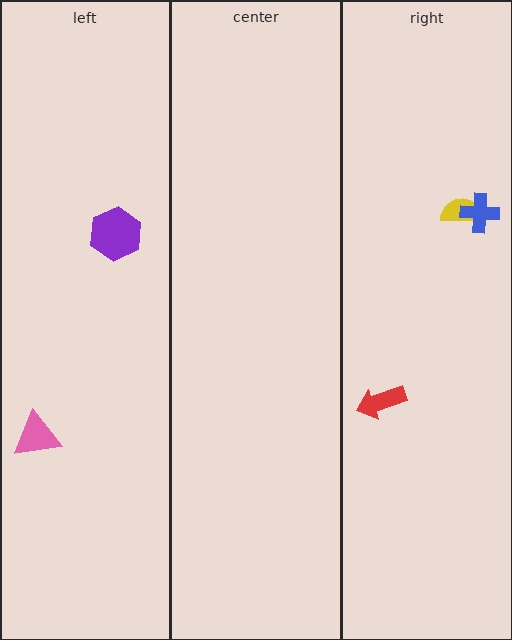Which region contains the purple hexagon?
The left region.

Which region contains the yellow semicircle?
The right region.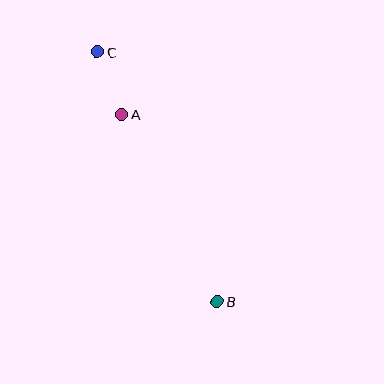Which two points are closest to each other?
Points A and C are closest to each other.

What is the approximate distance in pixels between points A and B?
The distance between A and B is approximately 210 pixels.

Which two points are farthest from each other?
Points B and C are farthest from each other.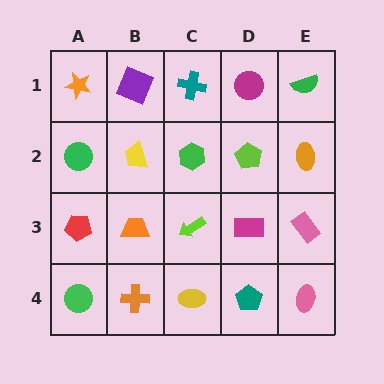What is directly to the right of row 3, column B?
A lime arrow.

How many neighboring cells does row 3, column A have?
3.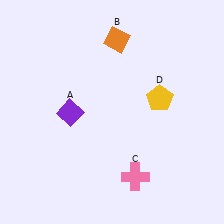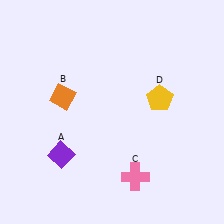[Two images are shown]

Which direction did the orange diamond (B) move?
The orange diamond (B) moved down.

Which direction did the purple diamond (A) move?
The purple diamond (A) moved down.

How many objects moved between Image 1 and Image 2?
2 objects moved between the two images.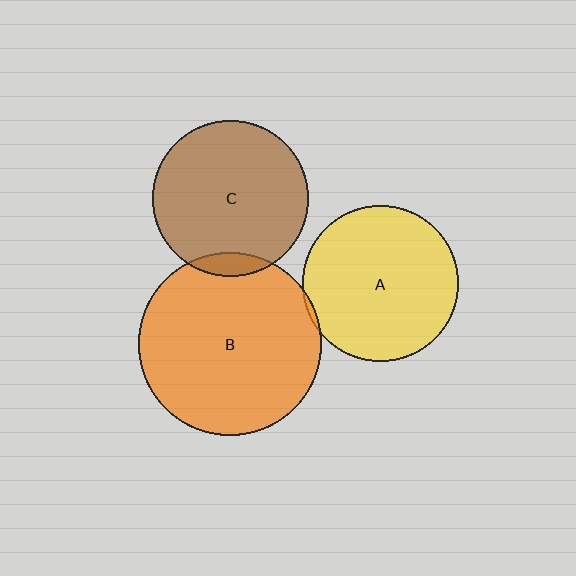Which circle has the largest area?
Circle B (orange).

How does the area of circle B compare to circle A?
Approximately 1.4 times.